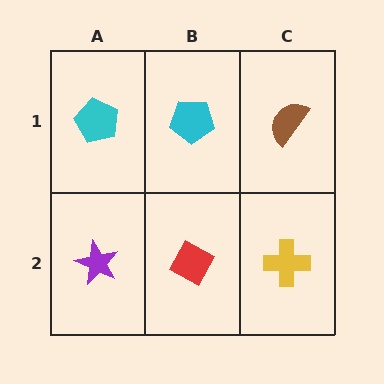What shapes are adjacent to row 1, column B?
A red diamond (row 2, column B), a cyan pentagon (row 1, column A), a brown semicircle (row 1, column C).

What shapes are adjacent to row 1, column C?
A yellow cross (row 2, column C), a cyan pentagon (row 1, column B).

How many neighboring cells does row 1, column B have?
3.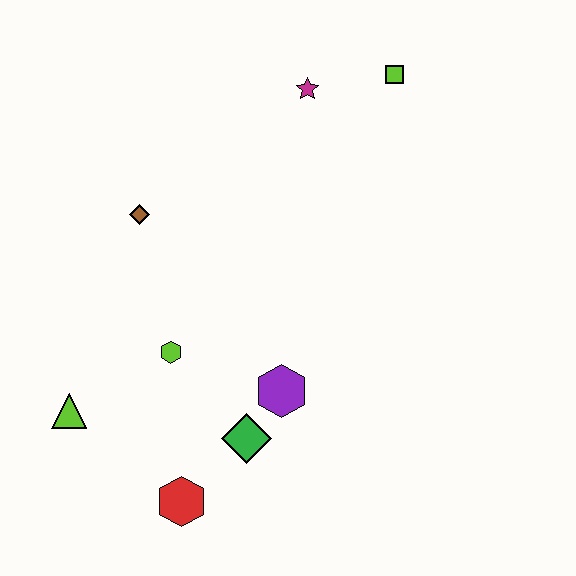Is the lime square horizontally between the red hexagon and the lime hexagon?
No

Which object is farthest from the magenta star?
The red hexagon is farthest from the magenta star.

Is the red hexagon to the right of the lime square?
No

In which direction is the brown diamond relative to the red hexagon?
The brown diamond is above the red hexagon.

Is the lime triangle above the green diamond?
Yes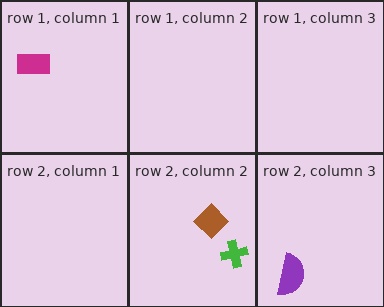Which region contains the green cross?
The row 2, column 2 region.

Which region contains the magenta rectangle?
The row 1, column 1 region.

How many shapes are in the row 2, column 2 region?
2.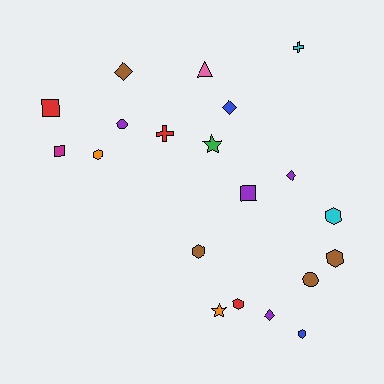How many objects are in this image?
There are 20 objects.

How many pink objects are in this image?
There is 1 pink object.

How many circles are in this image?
There are 2 circles.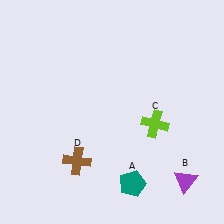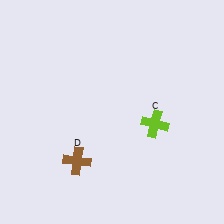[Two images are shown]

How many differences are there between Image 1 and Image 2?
There are 2 differences between the two images.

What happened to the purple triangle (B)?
The purple triangle (B) was removed in Image 2. It was in the bottom-right area of Image 1.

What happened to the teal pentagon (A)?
The teal pentagon (A) was removed in Image 2. It was in the bottom-right area of Image 1.